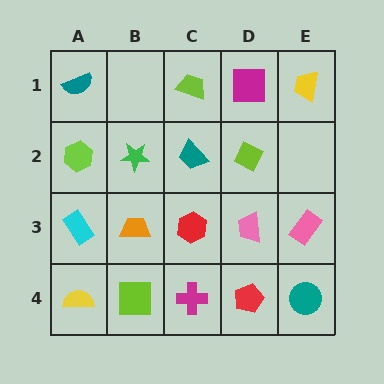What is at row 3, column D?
A pink trapezoid.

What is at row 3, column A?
A cyan rectangle.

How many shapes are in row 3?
5 shapes.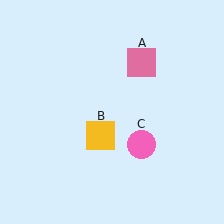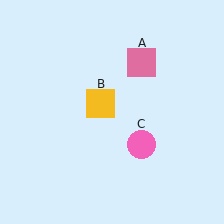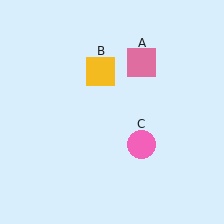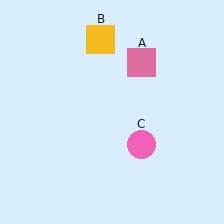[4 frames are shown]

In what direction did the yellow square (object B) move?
The yellow square (object B) moved up.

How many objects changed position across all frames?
1 object changed position: yellow square (object B).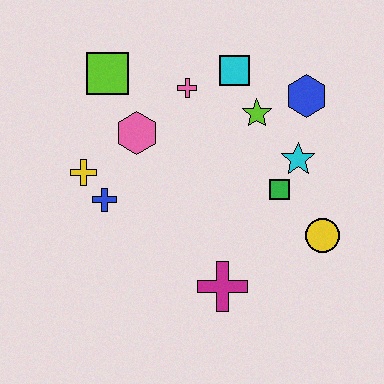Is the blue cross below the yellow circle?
No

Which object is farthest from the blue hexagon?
The yellow cross is farthest from the blue hexagon.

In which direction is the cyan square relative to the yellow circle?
The cyan square is above the yellow circle.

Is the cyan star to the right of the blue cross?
Yes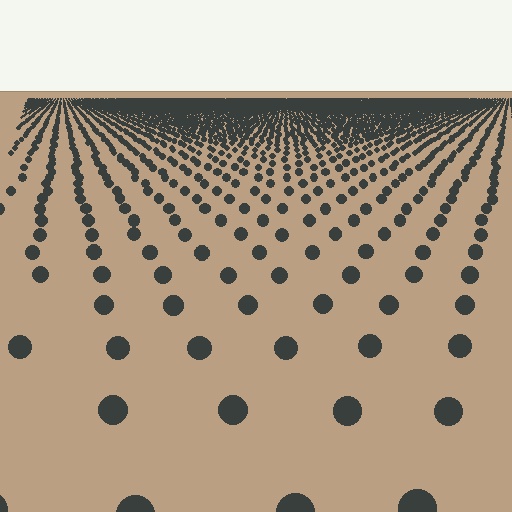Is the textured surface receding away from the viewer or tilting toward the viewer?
The surface is receding away from the viewer. Texture elements get smaller and denser toward the top.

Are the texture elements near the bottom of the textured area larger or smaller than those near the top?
Larger. Near the bottom, elements are closer to the viewer and appear at a bigger on-screen size.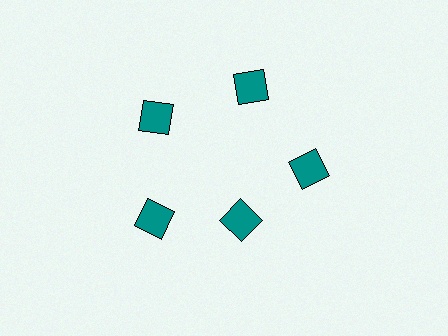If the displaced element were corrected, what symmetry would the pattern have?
It would have 5-fold rotational symmetry — the pattern would map onto itself every 72 degrees.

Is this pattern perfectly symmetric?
No. The 5 teal squares are arranged in a ring, but one element near the 5 o'clock position is pulled inward toward the center, breaking the 5-fold rotational symmetry.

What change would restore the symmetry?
The symmetry would be restored by moving it outward, back onto the ring so that all 5 squares sit at equal angles and equal distance from the center.